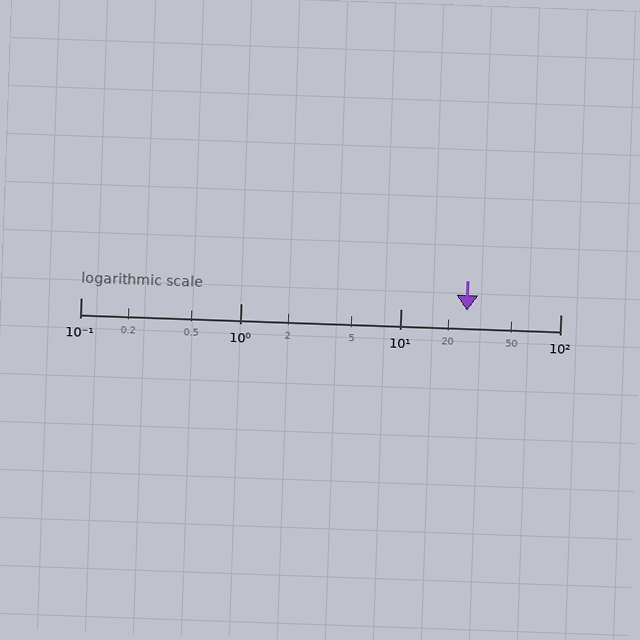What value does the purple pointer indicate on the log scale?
The pointer indicates approximately 26.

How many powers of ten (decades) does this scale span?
The scale spans 3 decades, from 0.1 to 100.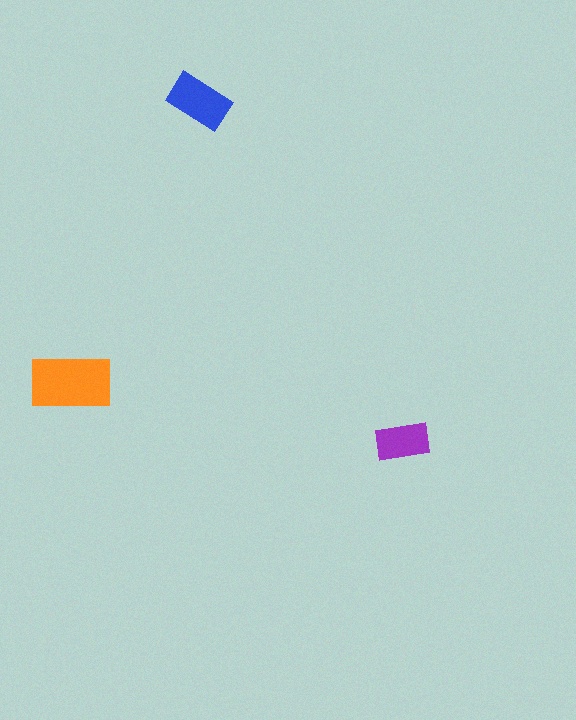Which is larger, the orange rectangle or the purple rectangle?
The orange one.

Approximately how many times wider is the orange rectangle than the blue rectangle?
About 1.5 times wider.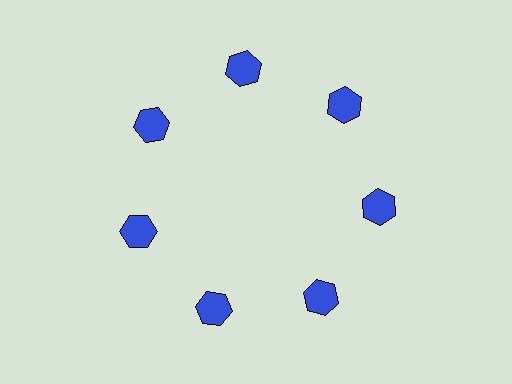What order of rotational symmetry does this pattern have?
This pattern has 7-fold rotational symmetry.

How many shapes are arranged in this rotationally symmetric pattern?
There are 7 shapes, arranged in 7 groups of 1.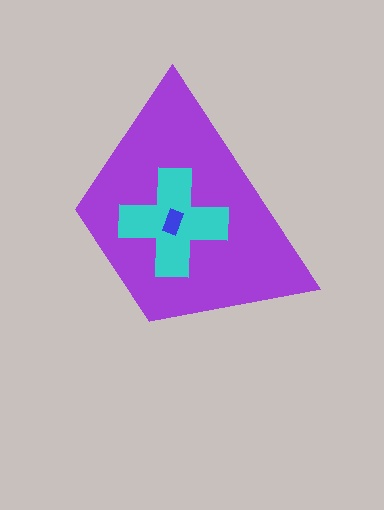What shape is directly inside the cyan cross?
The blue rectangle.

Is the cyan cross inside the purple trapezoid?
Yes.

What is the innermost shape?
The blue rectangle.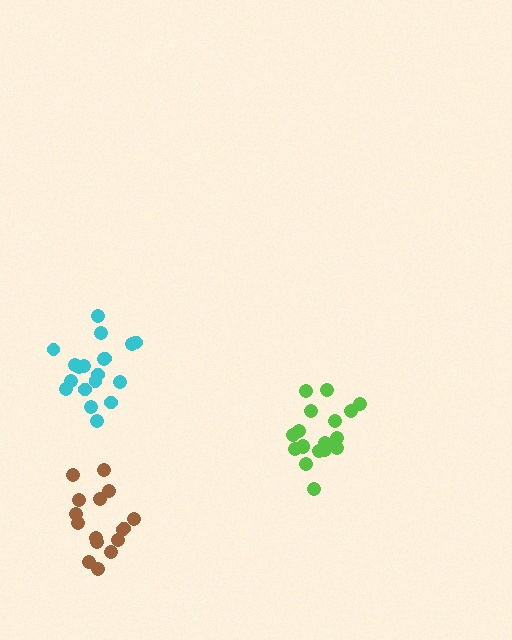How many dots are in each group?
Group 1: 18 dots, Group 2: 19 dots, Group 3: 16 dots (53 total).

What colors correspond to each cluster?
The clusters are colored: lime, cyan, brown.